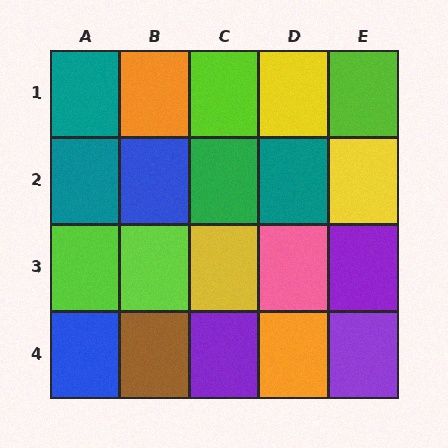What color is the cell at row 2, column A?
Teal.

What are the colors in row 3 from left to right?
Lime, lime, yellow, pink, purple.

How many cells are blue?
2 cells are blue.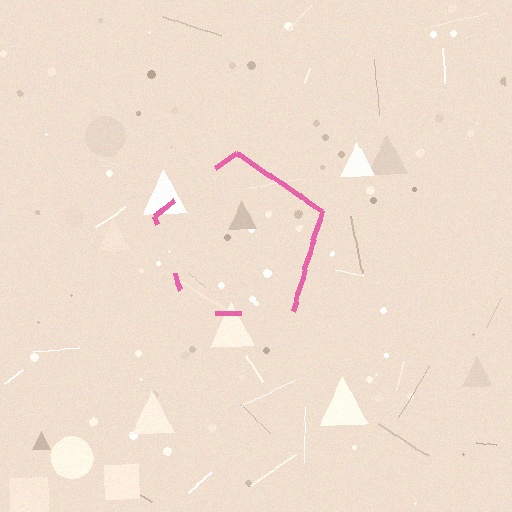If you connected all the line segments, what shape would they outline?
They would outline a pentagon.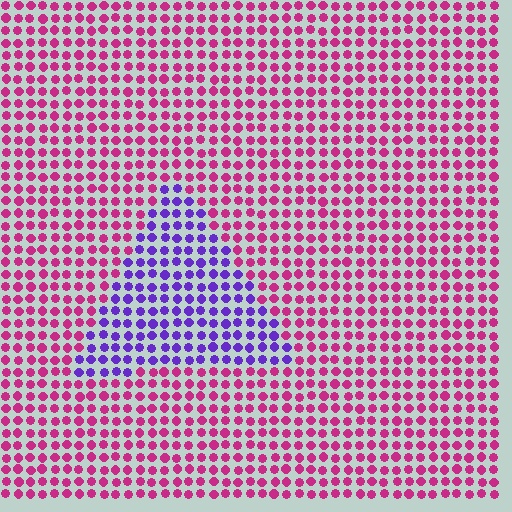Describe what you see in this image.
The image is filled with small magenta elements in a uniform arrangement. A triangle-shaped region is visible where the elements are tinted to a slightly different hue, forming a subtle color boundary.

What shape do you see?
I see a triangle.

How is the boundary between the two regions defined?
The boundary is defined purely by a slight shift in hue (about 62 degrees). Spacing, size, and orientation are identical on both sides.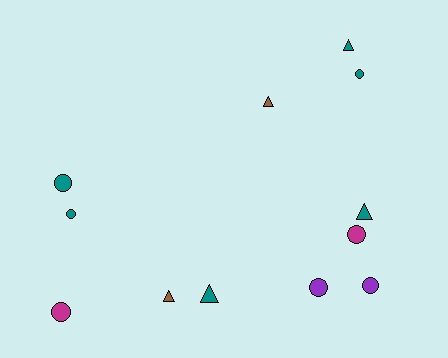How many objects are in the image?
There are 12 objects.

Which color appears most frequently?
Teal, with 6 objects.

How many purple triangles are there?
There are no purple triangles.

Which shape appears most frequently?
Circle, with 7 objects.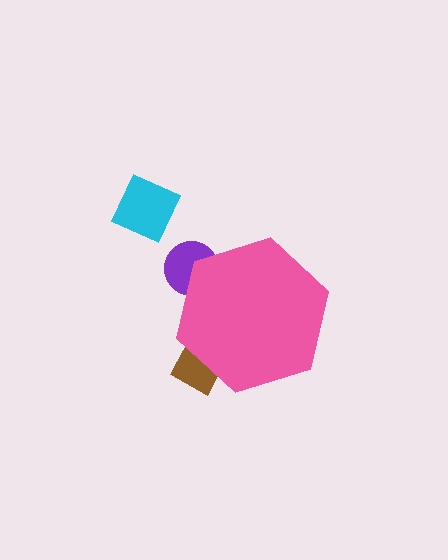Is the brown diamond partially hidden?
Yes, the brown diamond is partially hidden behind the pink hexagon.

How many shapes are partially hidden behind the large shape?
2 shapes are partially hidden.